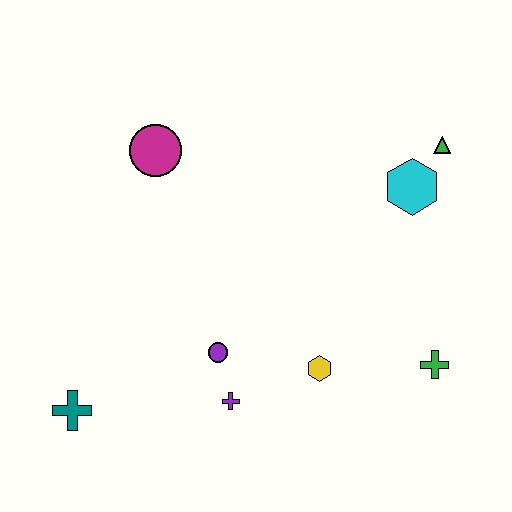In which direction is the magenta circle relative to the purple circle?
The magenta circle is above the purple circle.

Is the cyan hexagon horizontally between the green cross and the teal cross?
Yes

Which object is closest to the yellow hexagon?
The purple cross is closest to the yellow hexagon.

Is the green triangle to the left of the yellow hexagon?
No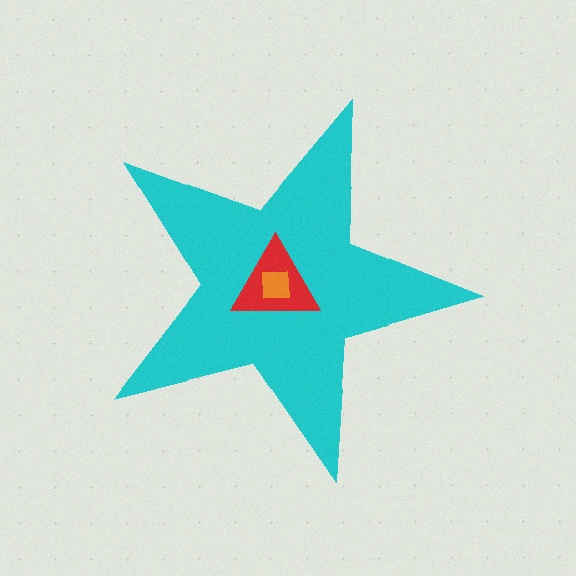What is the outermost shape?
The cyan star.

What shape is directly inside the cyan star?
The red triangle.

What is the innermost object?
The orange square.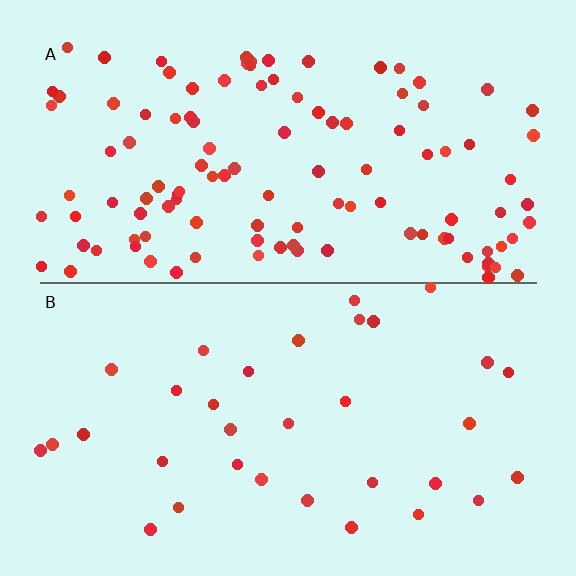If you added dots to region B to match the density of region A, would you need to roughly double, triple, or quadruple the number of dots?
Approximately triple.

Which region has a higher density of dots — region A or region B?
A (the top).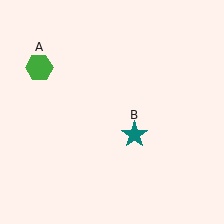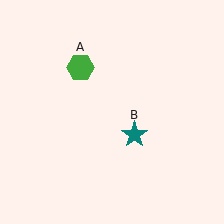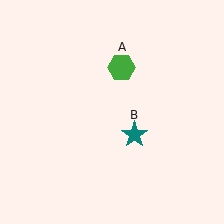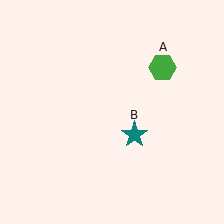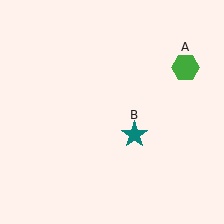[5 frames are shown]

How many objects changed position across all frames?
1 object changed position: green hexagon (object A).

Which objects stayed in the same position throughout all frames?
Teal star (object B) remained stationary.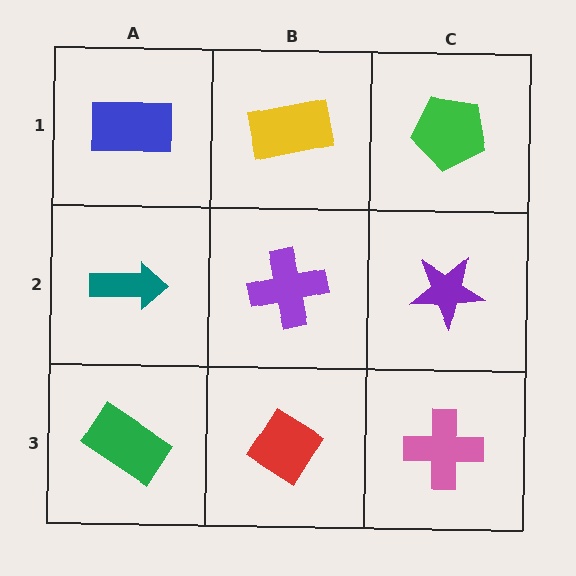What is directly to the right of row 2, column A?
A purple cross.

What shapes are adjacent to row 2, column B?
A yellow rectangle (row 1, column B), a red diamond (row 3, column B), a teal arrow (row 2, column A), a purple star (row 2, column C).